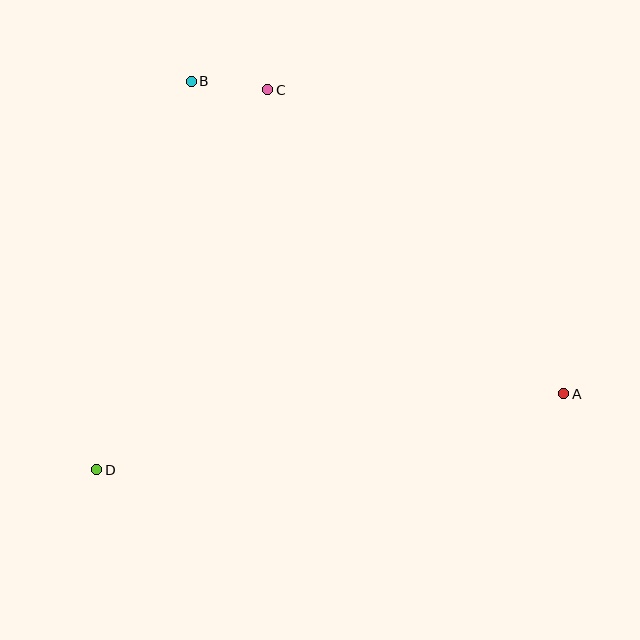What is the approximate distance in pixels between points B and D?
The distance between B and D is approximately 400 pixels.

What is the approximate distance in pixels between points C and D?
The distance between C and D is approximately 417 pixels.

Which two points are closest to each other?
Points B and C are closest to each other.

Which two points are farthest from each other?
Points A and B are farthest from each other.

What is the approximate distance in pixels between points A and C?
The distance between A and C is approximately 424 pixels.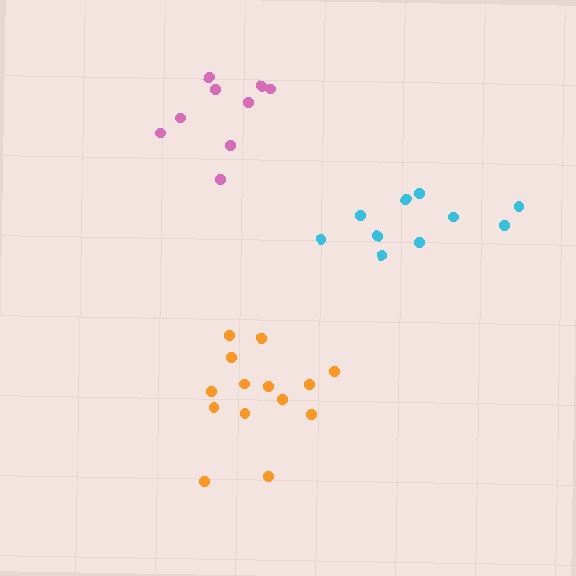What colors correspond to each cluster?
The clusters are colored: orange, cyan, pink.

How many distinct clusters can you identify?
There are 3 distinct clusters.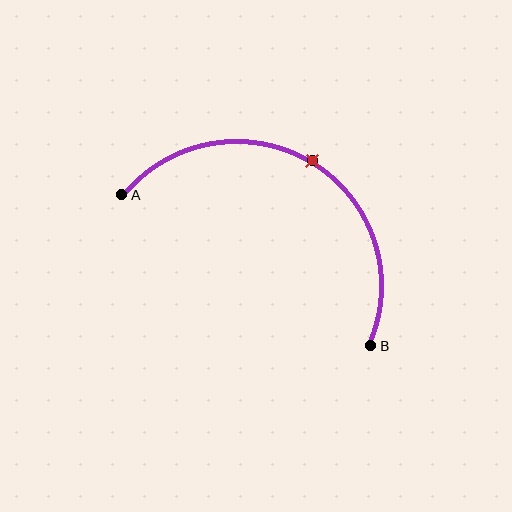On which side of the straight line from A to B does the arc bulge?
The arc bulges above the straight line connecting A and B.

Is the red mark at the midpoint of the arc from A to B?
Yes. The red mark lies on the arc at equal arc-length from both A and B — it is the arc midpoint.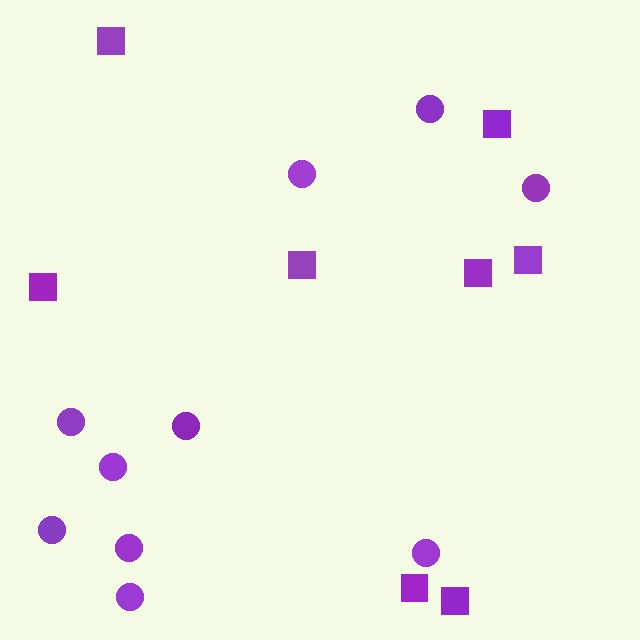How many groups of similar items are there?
There are 2 groups: one group of squares (8) and one group of circles (10).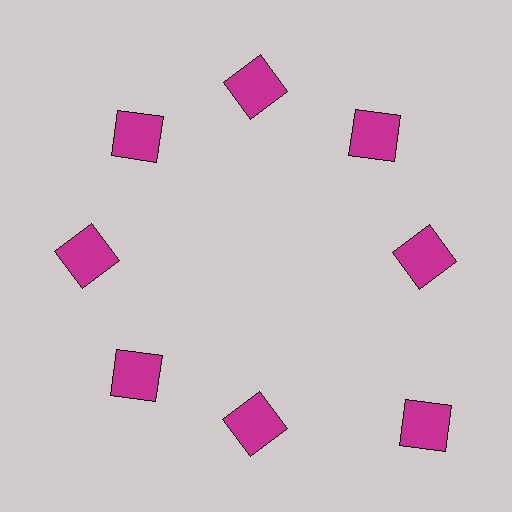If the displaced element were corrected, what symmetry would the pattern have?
It would have 8-fold rotational symmetry — the pattern would map onto itself every 45 degrees.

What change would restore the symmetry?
The symmetry would be restored by moving it inward, back onto the ring so that all 8 squares sit at equal angles and equal distance from the center.